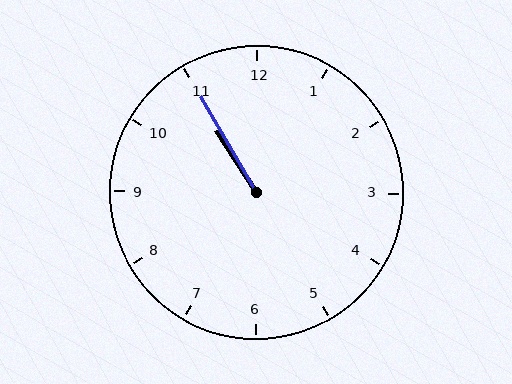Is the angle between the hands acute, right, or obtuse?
It is acute.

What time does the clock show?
10:55.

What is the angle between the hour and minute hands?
Approximately 2 degrees.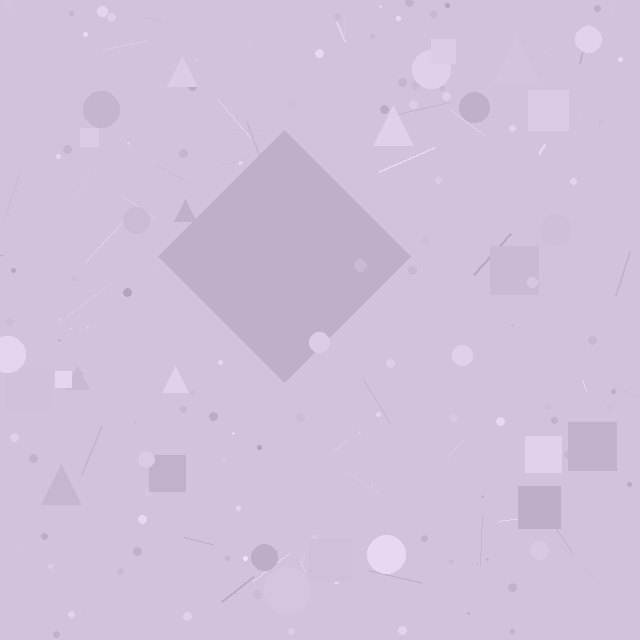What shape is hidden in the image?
A diamond is hidden in the image.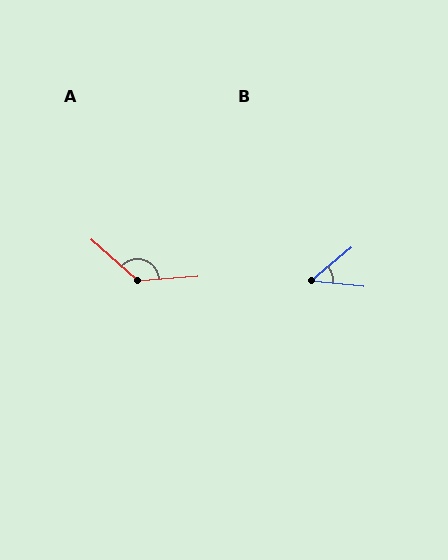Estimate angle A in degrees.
Approximately 134 degrees.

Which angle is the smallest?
B, at approximately 46 degrees.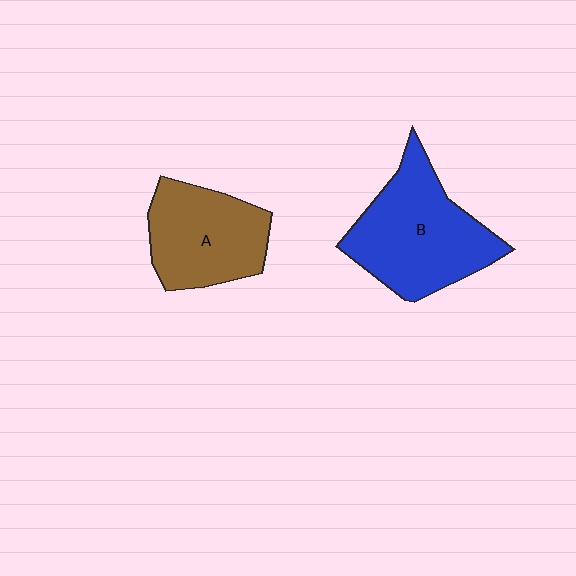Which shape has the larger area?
Shape B (blue).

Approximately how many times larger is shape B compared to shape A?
Approximately 1.3 times.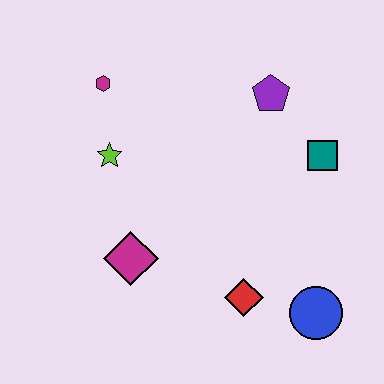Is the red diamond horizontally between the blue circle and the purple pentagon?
No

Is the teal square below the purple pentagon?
Yes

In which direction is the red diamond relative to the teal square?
The red diamond is below the teal square.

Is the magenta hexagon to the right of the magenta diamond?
No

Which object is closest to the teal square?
The purple pentagon is closest to the teal square.